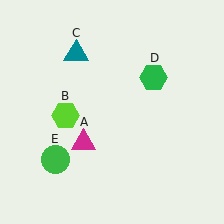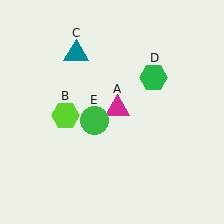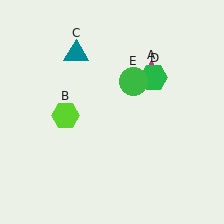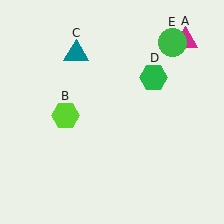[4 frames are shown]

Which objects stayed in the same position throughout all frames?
Lime hexagon (object B) and teal triangle (object C) and green hexagon (object D) remained stationary.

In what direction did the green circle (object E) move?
The green circle (object E) moved up and to the right.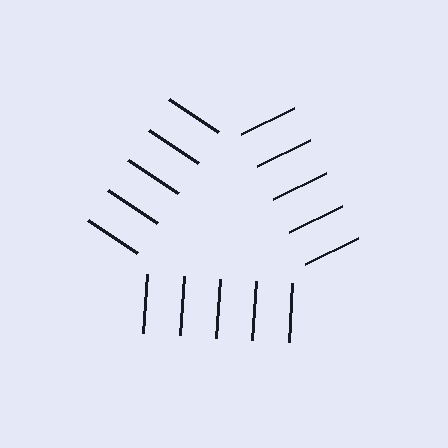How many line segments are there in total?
15 — 5 along each of the 3 edges.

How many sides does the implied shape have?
3 sides — the line-ends trace a triangle.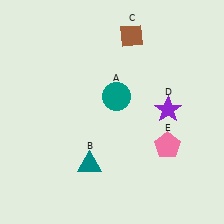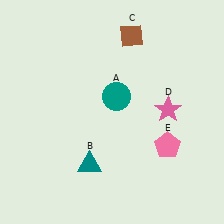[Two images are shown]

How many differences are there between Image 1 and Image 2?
There is 1 difference between the two images.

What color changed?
The star (D) changed from purple in Image 1 to pink in Image 2.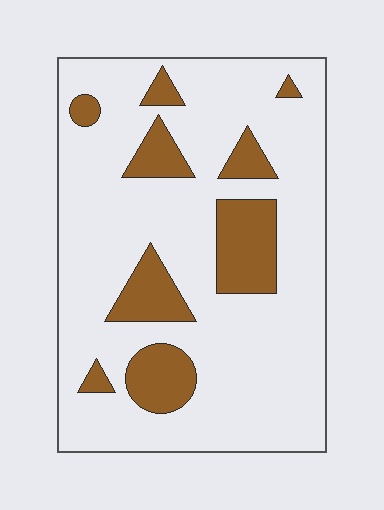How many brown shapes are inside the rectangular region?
9.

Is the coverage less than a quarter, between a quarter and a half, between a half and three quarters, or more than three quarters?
Less than a quarter.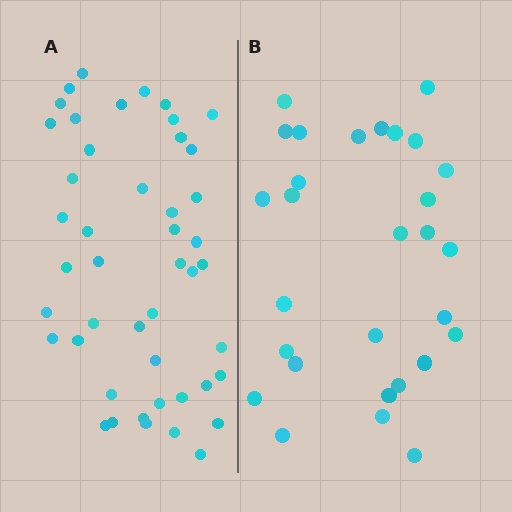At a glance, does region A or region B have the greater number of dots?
Region A (the left region) has more dots.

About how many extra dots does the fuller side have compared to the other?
Region A has approximately 15 more dots than region B.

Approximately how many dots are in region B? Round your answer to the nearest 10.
About 30 dots. (The exact count is 29, which rounds to 30.)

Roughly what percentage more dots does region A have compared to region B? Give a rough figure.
About 60% more.